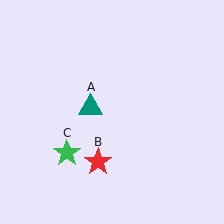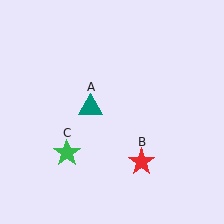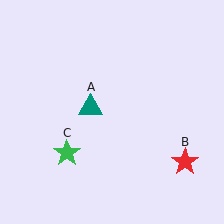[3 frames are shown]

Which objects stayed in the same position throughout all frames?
Teal triangle (object A) and green star (object C) remained stationary.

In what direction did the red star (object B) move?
The red star (object B) moved right.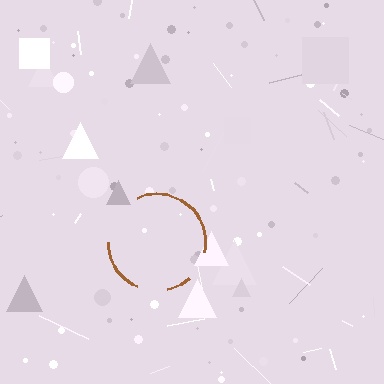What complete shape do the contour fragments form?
The contour fragments form a circle.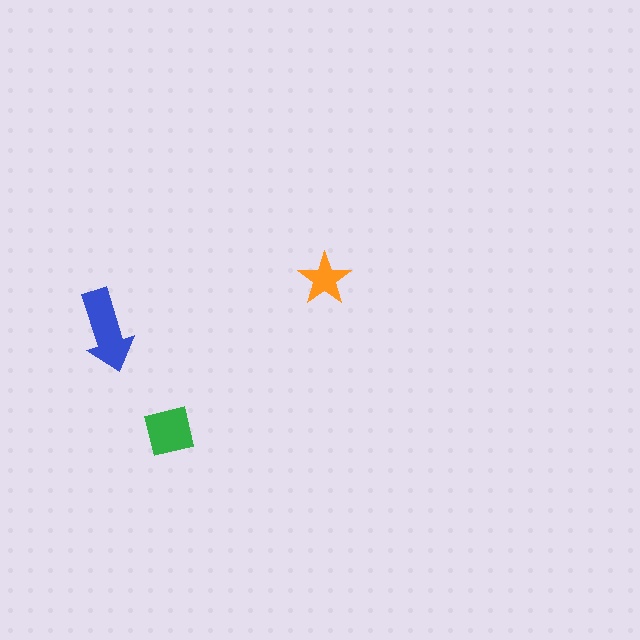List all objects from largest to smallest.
The blue arrow, the green square, the orange star.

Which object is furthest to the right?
The orange star is rightmost.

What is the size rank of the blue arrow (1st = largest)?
1st.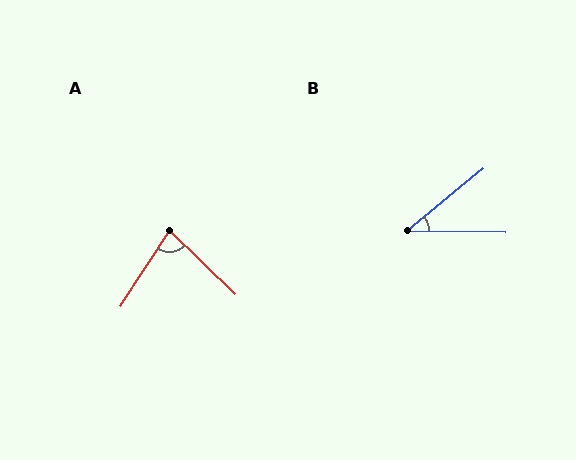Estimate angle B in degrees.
Approximately 40 degrees.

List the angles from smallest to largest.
B (40°), A (79°).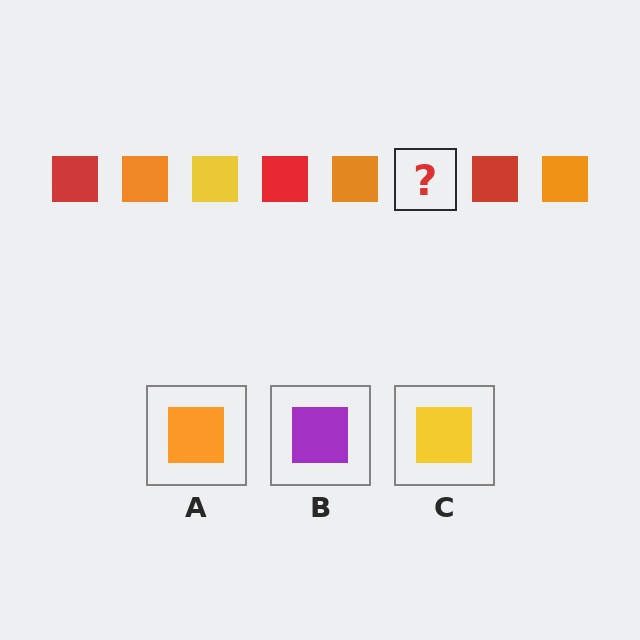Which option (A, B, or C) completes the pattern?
C.